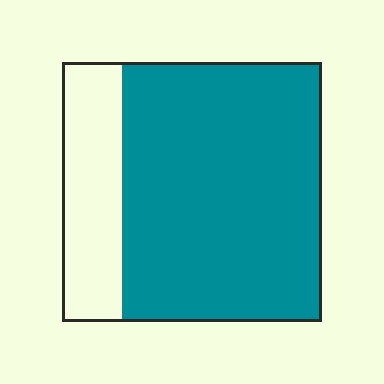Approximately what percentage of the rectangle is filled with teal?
Approximately 75%.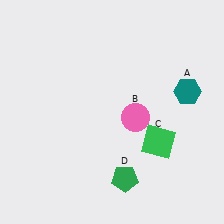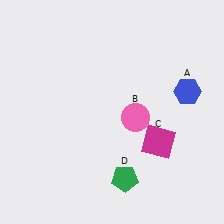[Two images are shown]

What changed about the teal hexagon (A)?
In Image 1, A is teal. In Image 2, it changed to blue.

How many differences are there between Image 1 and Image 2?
There are 2 differences between the two images.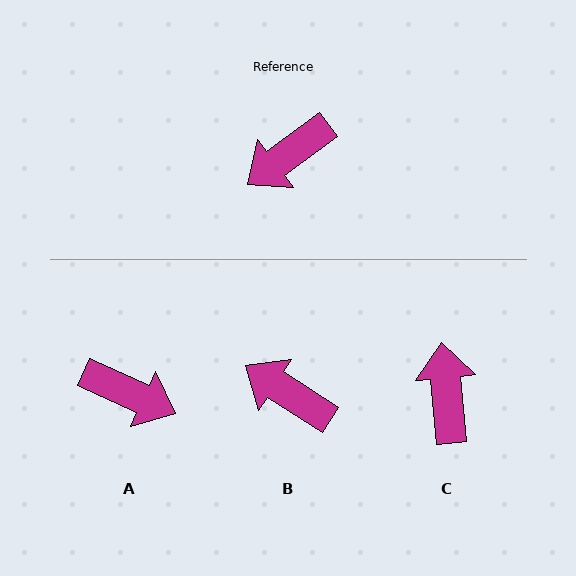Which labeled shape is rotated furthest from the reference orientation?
C, about 121 degrees away.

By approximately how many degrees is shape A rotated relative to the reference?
Approximately 119 degrees counter-clockwise.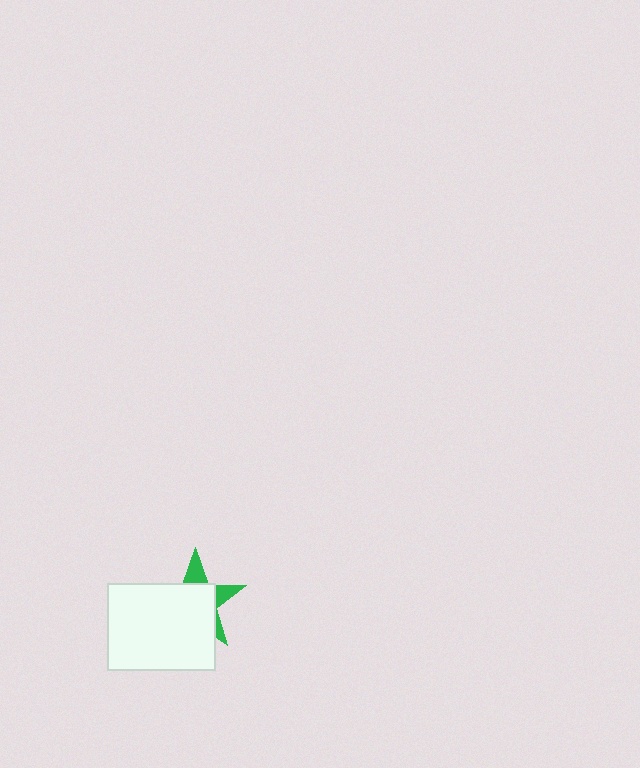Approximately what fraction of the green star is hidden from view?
Roughly 69% of the green star is hidden behind the white rectangle.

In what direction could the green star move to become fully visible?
The green star could move toward the upper-right. That would shift it out from behind the white rectangle entirely.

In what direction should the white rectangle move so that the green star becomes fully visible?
The white rectangle should move toward the lower-left. That is the shortest direction to clear the overlap and leave the green star fully visible.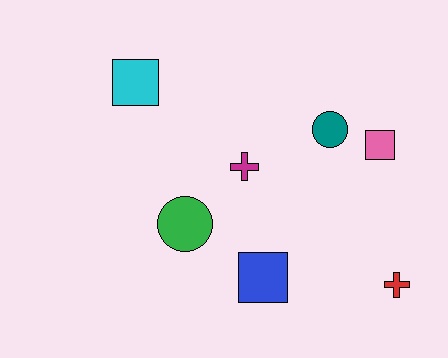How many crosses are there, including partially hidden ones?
There are 2 crosses.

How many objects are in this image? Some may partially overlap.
There are 7 objects.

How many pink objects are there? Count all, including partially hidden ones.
There is 1 pink object.